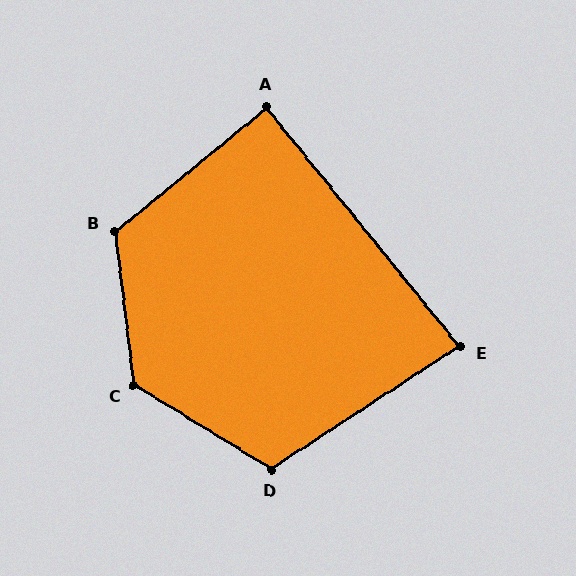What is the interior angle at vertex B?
Approximately 122 degrees (obtuse).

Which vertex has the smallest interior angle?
E, at approximately 84 degrees.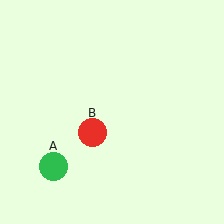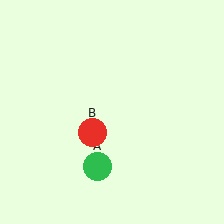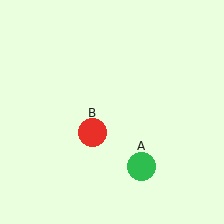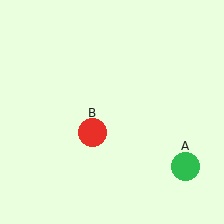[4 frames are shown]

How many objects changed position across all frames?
1 object changed position: green circle (object A).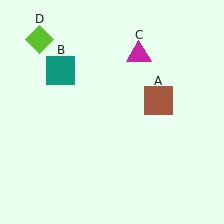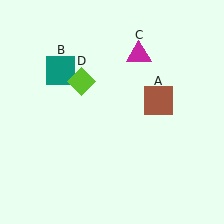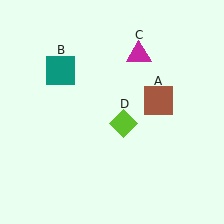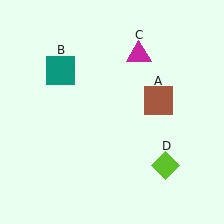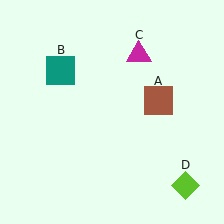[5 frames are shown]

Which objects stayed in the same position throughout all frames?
Brown square (object A) and teal square (object B) and magenta triangle (object C) remained stationary.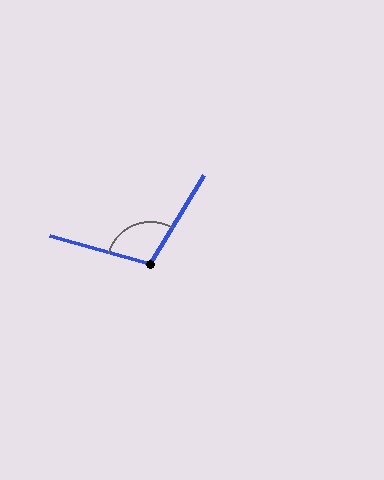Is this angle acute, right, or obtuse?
It is obtuse.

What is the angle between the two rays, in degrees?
Approximately 105 degrees.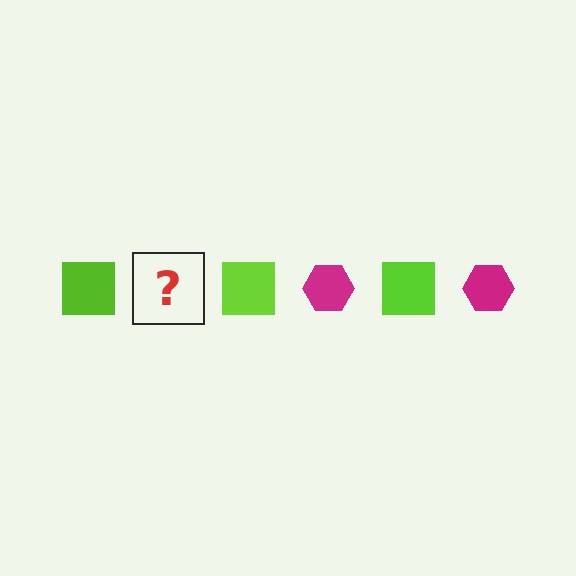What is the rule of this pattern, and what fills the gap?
The rule is that the pattern alternates between lime square and magenta hexagon. The gap should be filled with a magenta hexagon.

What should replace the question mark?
The question mark should be replaced with a magenta hexagon.